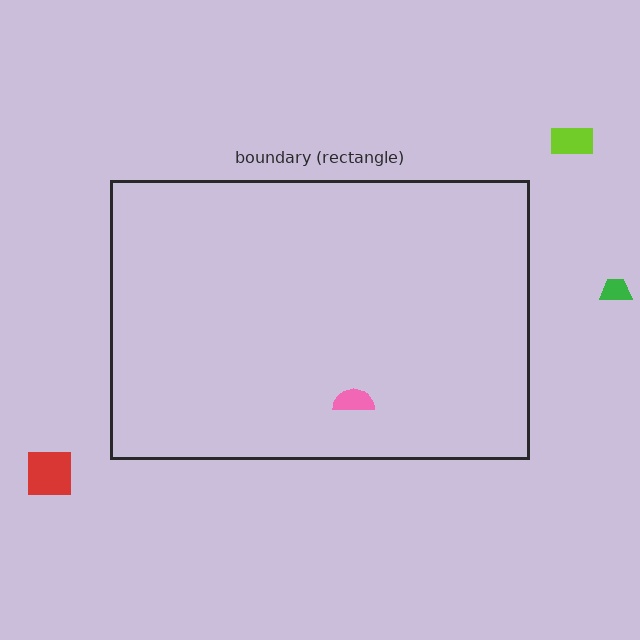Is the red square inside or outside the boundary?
Outside.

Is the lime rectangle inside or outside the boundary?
Outside.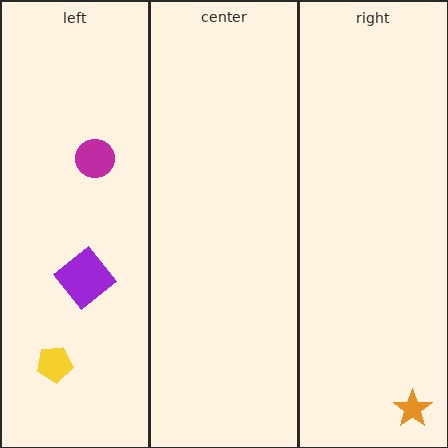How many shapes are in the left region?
3.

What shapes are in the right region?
The orange star.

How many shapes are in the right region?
1.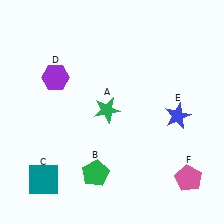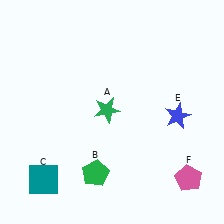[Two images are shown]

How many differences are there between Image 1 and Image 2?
There is 1 difference between the two images.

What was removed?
The purple hexagon (D) was removed in Image 2.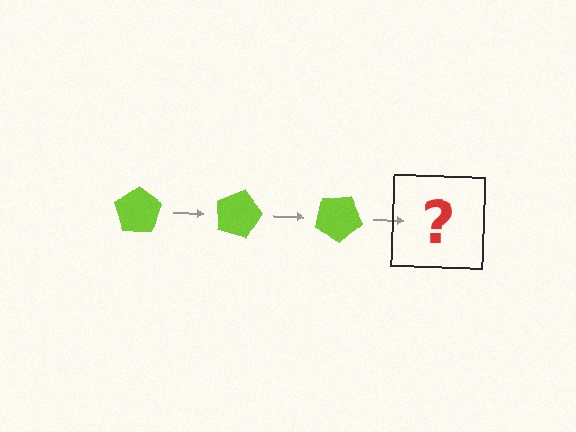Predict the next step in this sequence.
The next step is a lime pentagon rotated 45 degrees.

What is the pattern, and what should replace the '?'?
The pattern is that the pentagon rotates 15 degrees each step. The '?' should be a lime pentagon rotated 45 degrees.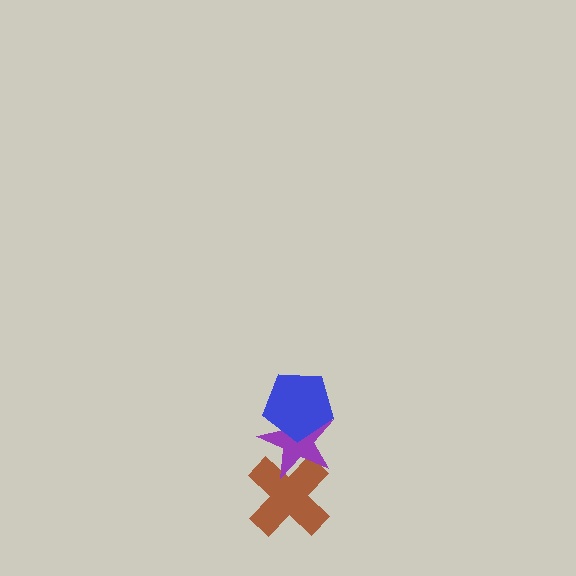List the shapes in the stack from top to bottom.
From top to bottom: the blue pentagon, the purple star, the brown cross.